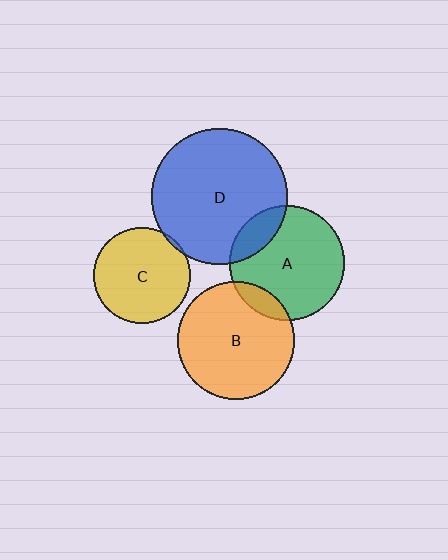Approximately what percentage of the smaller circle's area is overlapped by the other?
Approximately 5%.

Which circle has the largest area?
Circle D (blue).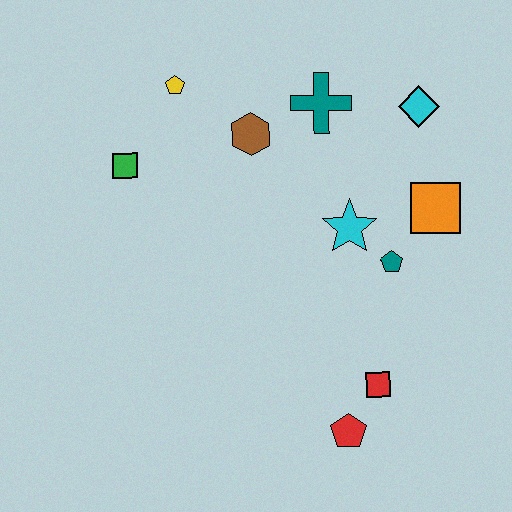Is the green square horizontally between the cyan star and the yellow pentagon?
No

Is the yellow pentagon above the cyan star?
Yes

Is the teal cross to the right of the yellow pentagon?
Yes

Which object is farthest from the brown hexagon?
The red pentagon is farthest from the brown hexagon.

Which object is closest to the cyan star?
The teal pentagon is closest to the cyan star.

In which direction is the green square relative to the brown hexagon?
The green square is to the left of the brown hexagon.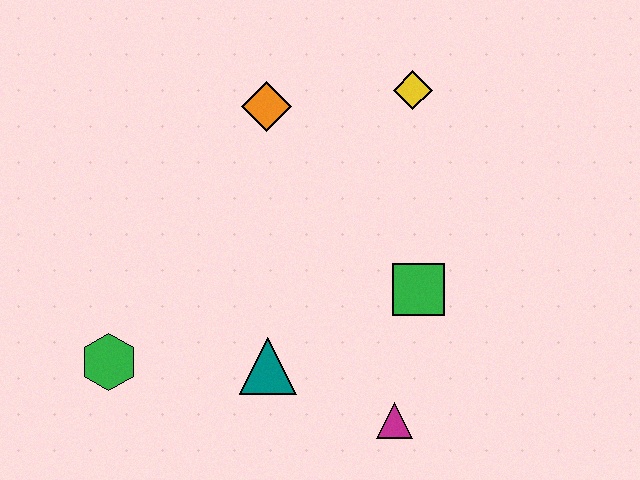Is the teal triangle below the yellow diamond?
Yes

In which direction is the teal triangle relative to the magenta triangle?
The teal triangle is to the left of the magenta triangle.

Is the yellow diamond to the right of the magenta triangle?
Yes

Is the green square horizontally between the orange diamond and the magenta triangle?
No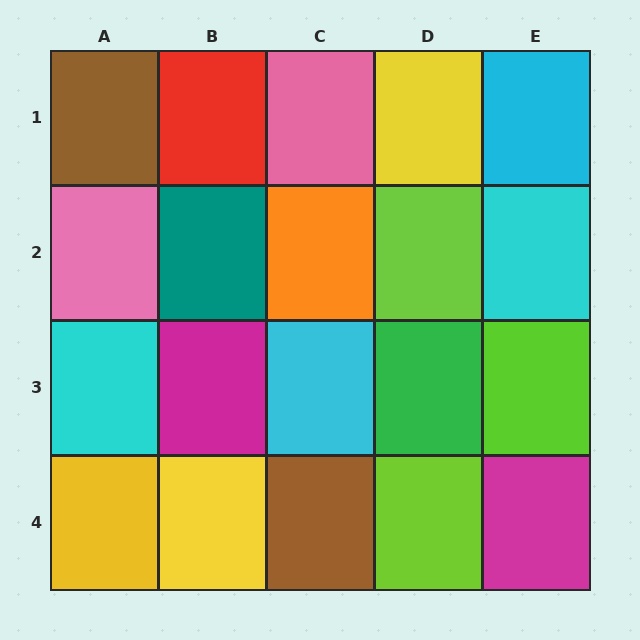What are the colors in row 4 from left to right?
Yellow, yellow, brown, lime, magenta.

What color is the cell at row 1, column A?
Brown.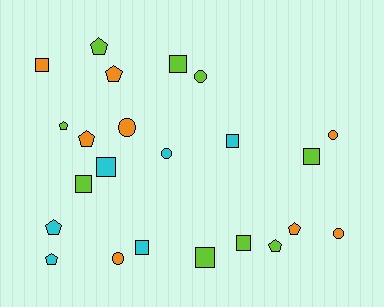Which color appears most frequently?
Lime, with 9 objects.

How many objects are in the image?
There are 23 objects.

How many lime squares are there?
There are 5 lime squares.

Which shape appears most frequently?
Square, with 9 objects.